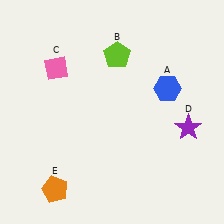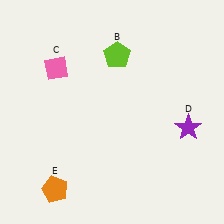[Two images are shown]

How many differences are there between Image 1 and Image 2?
There is 1 difference between the two images.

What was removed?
The blue hexagon (A) was removed in Image 2.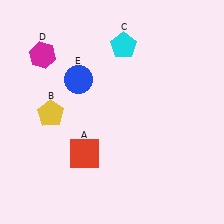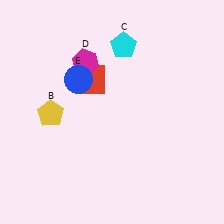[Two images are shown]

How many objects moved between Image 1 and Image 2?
2 objects moved between the two images.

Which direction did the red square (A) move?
The red square (A) moved up.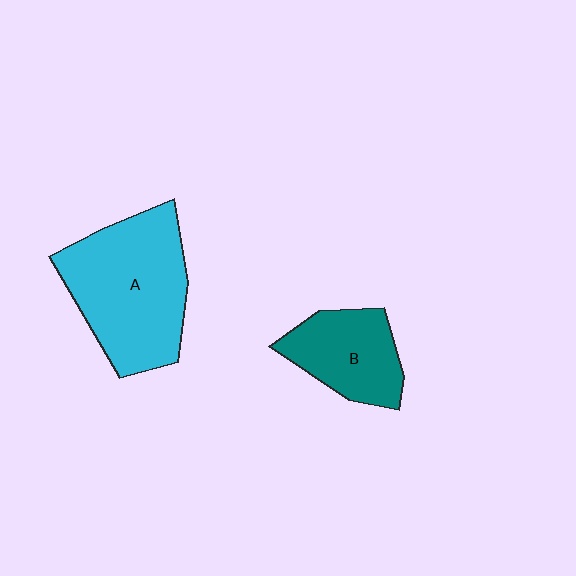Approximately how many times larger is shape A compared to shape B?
Approximately 1.8 times.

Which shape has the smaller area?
Shape B (teal).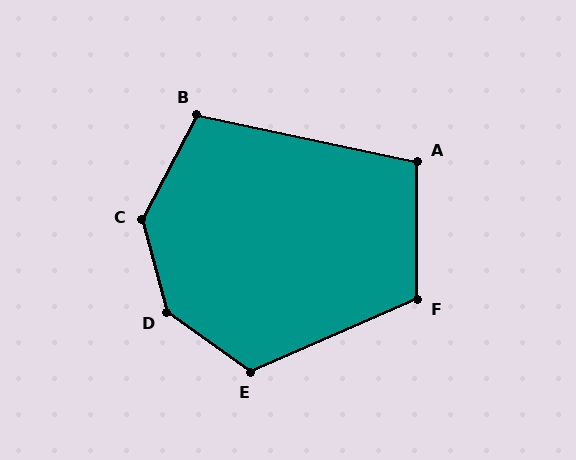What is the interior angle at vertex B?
Approximately 106 degrees (obtuse).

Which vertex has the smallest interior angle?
A, at approximately 102 degrees.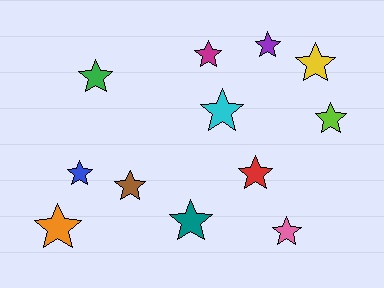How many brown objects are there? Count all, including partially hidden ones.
There is 1 brown object.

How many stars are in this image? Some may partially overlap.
There are 12 stars.